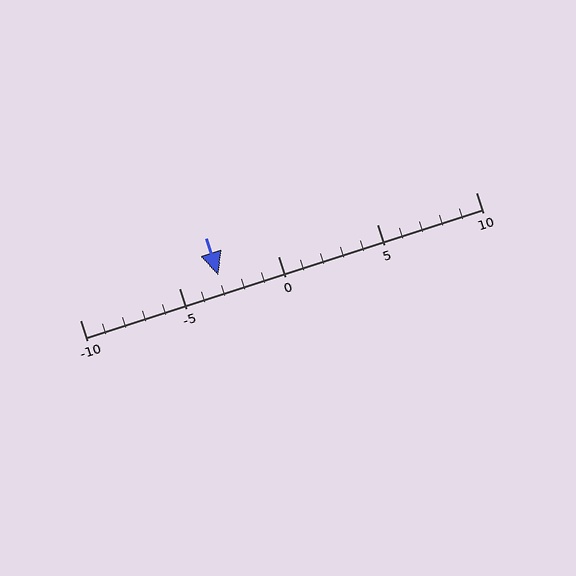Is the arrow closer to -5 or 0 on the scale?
The arrow is closer to -5.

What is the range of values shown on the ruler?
The ruler shows values from -10 to 10.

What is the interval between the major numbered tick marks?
The major tick marks are spaced 5 units apart.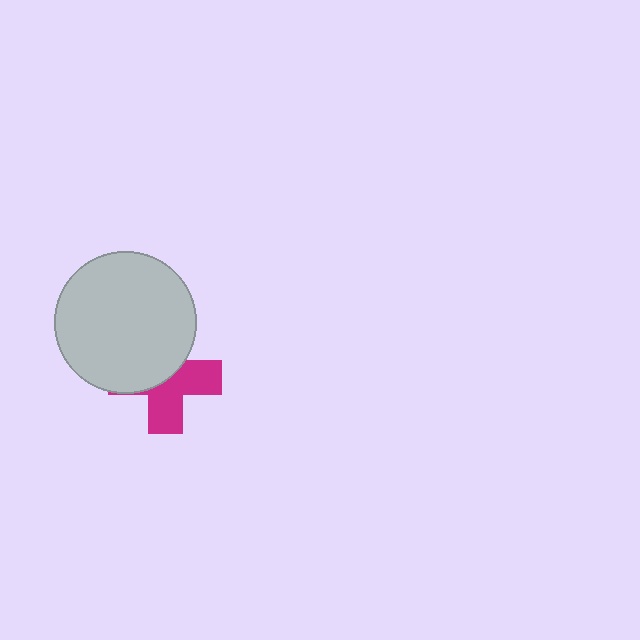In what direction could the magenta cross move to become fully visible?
The magenta cross could move down. That would shift it out from behind the light gray circle entirely.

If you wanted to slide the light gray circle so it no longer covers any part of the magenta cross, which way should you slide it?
Slide it up — that is the most direct way to separate the two shapes.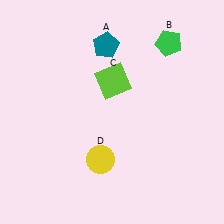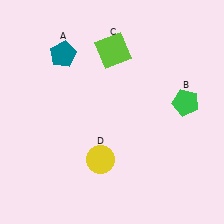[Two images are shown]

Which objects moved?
The objects that moved are: the teal pentagon (A), the green pentagon (B), the lime square (C).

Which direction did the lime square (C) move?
The lime square (C) moved up.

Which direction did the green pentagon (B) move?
The green pentagon (B) moved down.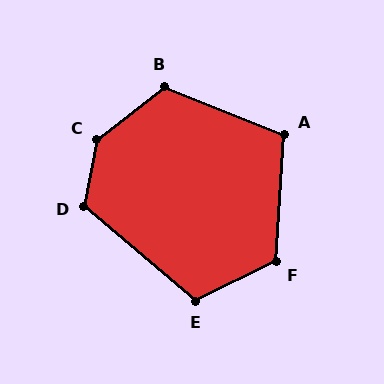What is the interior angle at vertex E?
Approximately 114 degrees (obtuse).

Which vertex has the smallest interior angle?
A, at approximately 108 degrees.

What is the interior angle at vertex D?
Approximately 120 degrees (obtuse).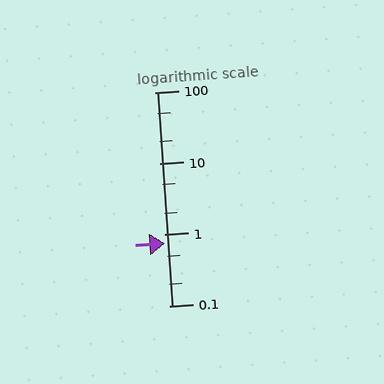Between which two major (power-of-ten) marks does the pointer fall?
The pointer is between 0.1 and 1.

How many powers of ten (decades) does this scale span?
The scale spans 3 decades, from 0.1 to 100.